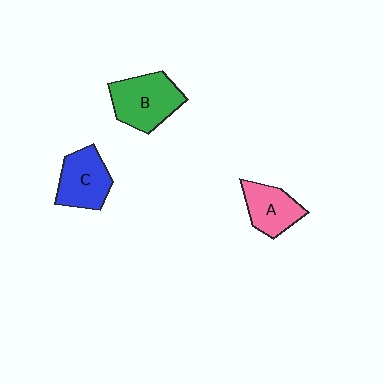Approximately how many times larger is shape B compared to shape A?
Approximately 1.4 times.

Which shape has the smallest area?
Shape A (pink).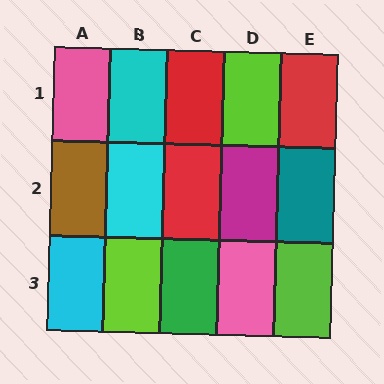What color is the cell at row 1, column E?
Red.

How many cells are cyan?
3 cells are cyan.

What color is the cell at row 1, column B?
Cyan.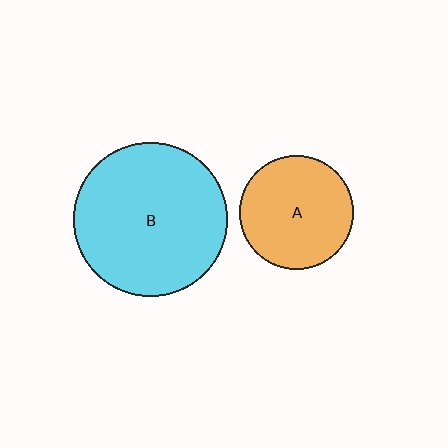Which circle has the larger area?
Circle B (cyan).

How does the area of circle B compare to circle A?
Approximately 1.8 times.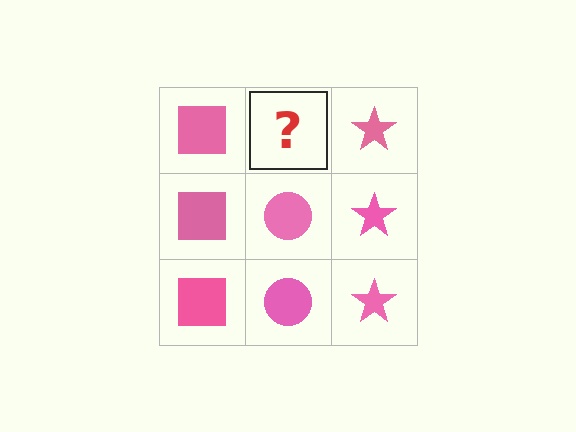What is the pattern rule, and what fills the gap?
The rule is that each column has a consistent shape. The gap should be filled with a pink circle.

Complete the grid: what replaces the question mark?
The question mark should be replaced with a pink circle.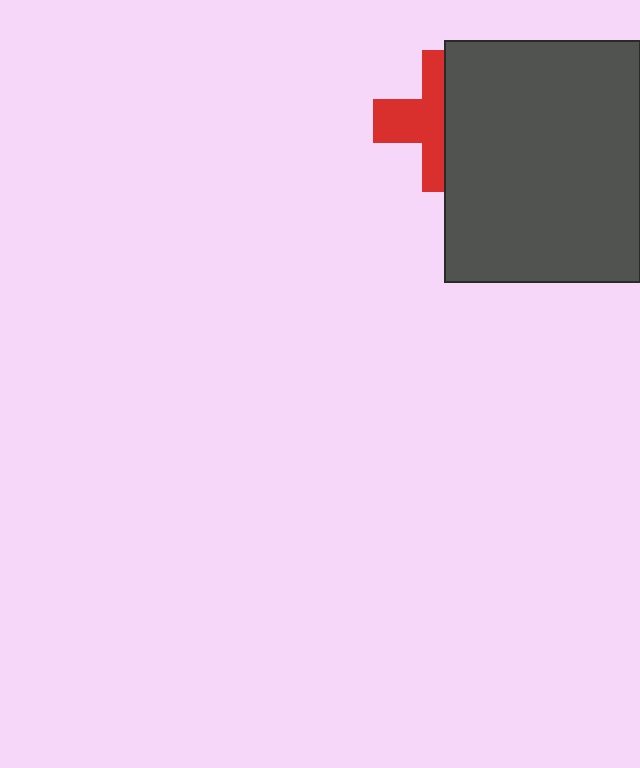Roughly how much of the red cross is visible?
About half of it is visible (roughly 50%).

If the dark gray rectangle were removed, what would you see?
You would see the complete red cross.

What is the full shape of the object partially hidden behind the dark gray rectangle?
The partially hidden object is a red cross.